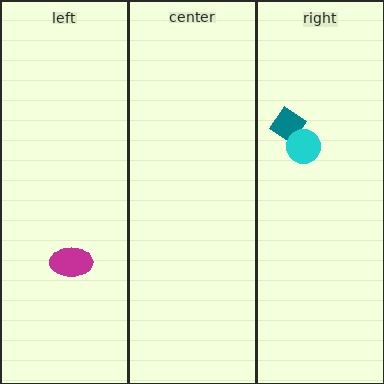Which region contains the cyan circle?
The right region.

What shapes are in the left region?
The magenta ellipse.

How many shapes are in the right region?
2.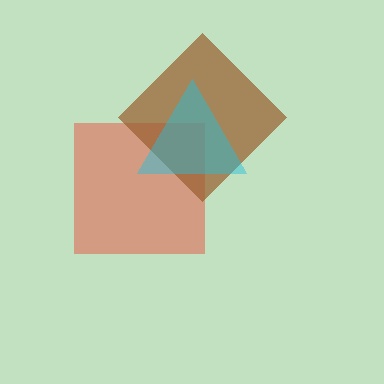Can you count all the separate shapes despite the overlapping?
Yes, there are 3 separate shapes.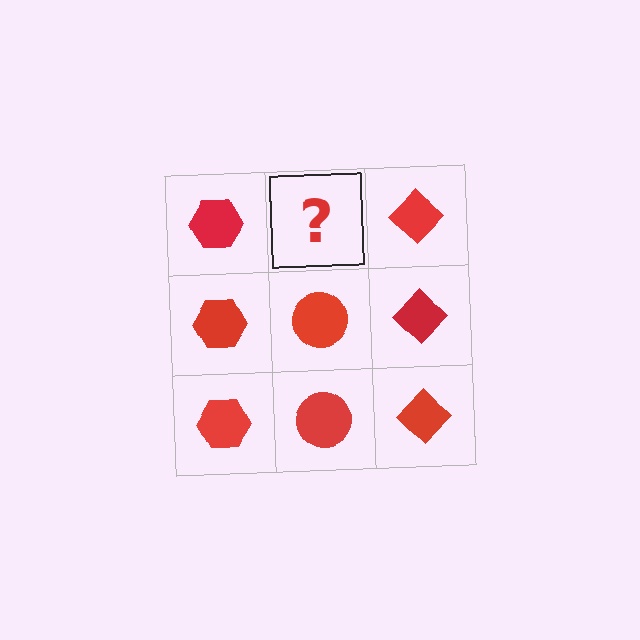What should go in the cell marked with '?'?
The missing cell should contain a red circle.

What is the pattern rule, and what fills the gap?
The rule is that each column has a consistent shape. The gap should be filled with a red circle.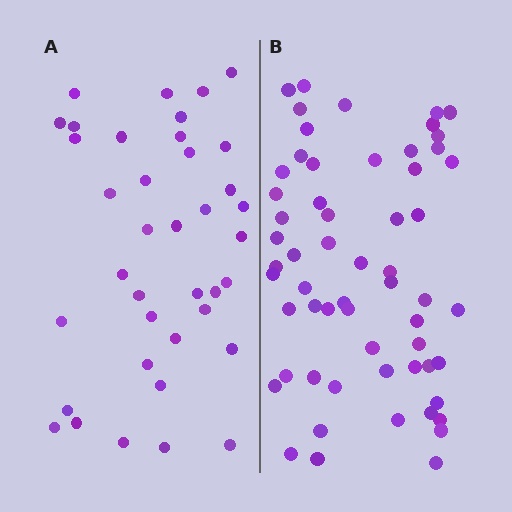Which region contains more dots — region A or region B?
Region B (the right region) has more dots.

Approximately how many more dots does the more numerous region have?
Region B has approximately 20 more dots than region A.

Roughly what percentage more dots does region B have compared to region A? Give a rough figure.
About 55% more.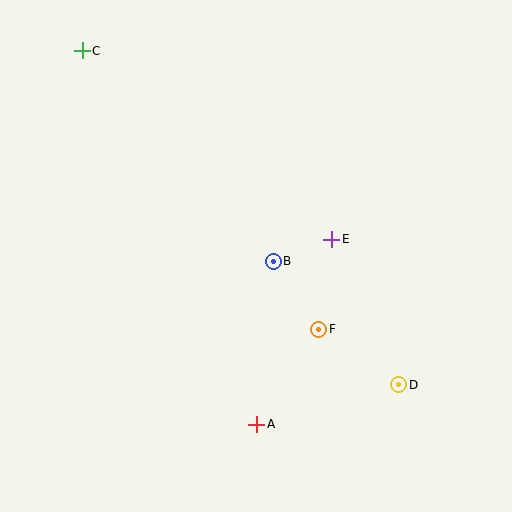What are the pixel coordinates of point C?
Point C is at (82, 51).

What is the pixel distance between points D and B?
The distance between D and B is 176 pixels.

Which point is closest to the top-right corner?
Point E is closest to the top-right corner.